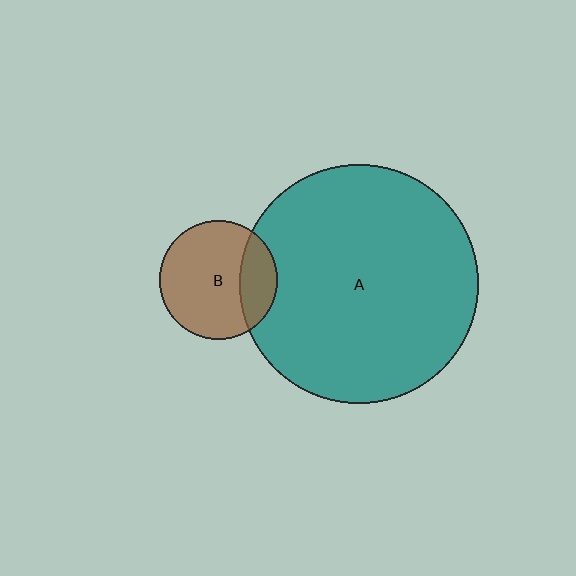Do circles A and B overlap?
Yes.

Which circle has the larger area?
Circle A (teal).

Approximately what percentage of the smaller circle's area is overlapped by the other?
Approximately 25%.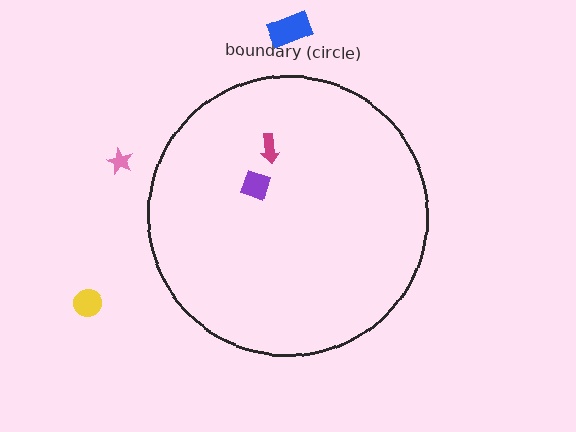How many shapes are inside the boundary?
2 inside, 3 outside.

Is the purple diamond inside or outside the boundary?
Inside.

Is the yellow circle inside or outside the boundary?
Outside.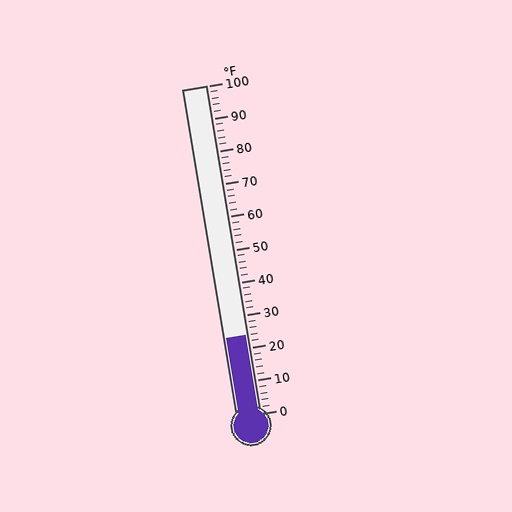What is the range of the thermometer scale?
The thermometer scale ranges from 0°F to 100°F.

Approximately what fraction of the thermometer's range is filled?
The thermometer is filled to approximately 25% of its range.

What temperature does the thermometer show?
The thermometer shows approximately 24°F.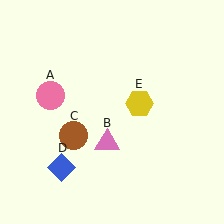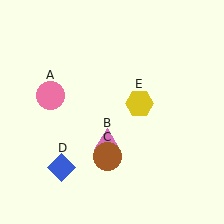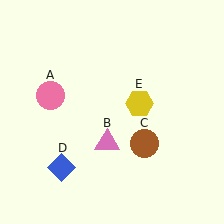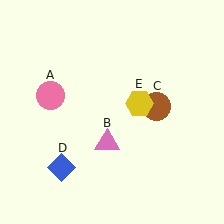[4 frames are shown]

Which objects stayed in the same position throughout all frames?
Pink circle (object A) and pink triangle (object B) and blue diamond (object D) and yellow hexagon (object E) remained stationary.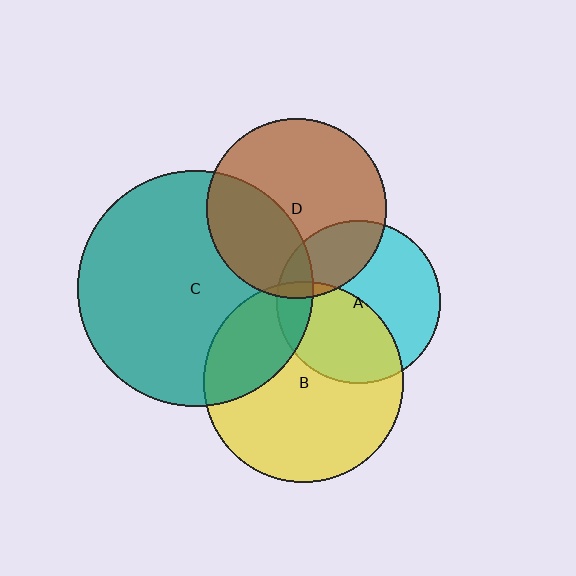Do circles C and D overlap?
Yes.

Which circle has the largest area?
Circle C (teal).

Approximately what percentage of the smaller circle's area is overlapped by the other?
Approximately 35%.